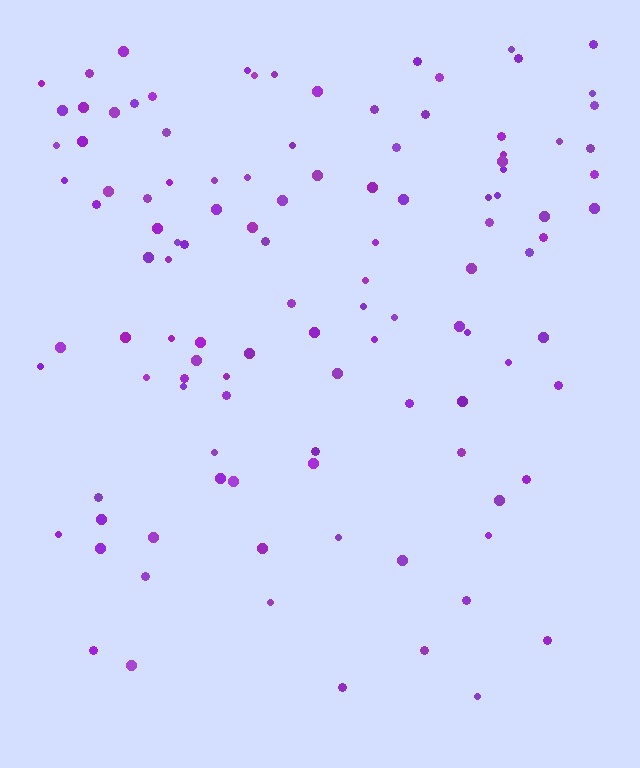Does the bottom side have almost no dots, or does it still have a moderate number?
Still a moderate number, just noticeably fewer than the top.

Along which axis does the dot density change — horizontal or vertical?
Vertical.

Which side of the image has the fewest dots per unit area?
The bottom.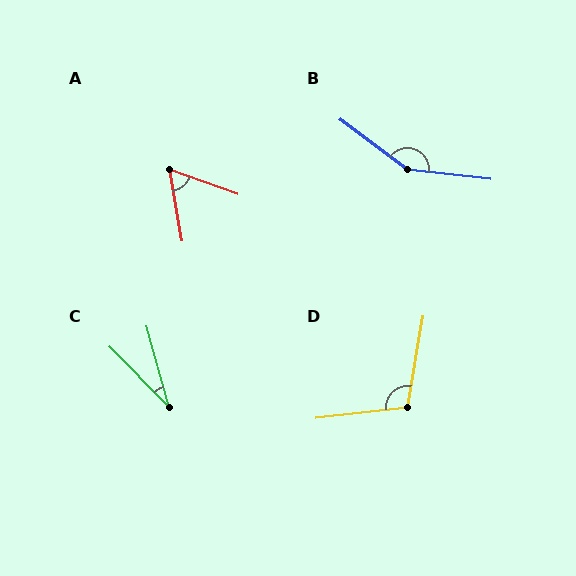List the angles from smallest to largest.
C (29°), A (61°), D (107°), B (150°).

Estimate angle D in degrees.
Approximately 107 degrees.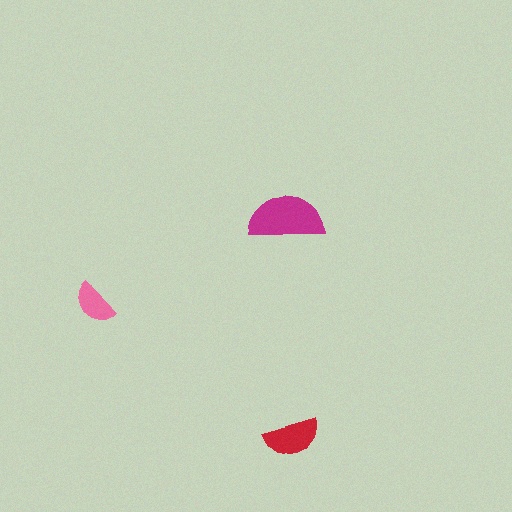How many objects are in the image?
There are 3 objects in the image.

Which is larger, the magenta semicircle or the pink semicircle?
The magenta one.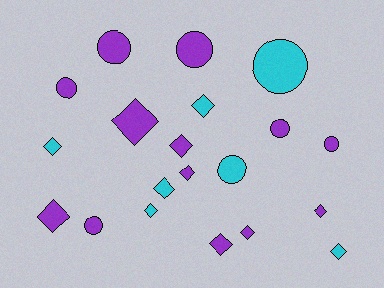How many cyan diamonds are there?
There are 5 cyan diamonds.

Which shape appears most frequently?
Diamond, with 12 objects.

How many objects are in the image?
There are 20 objects.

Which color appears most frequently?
Purple, with 13 objects.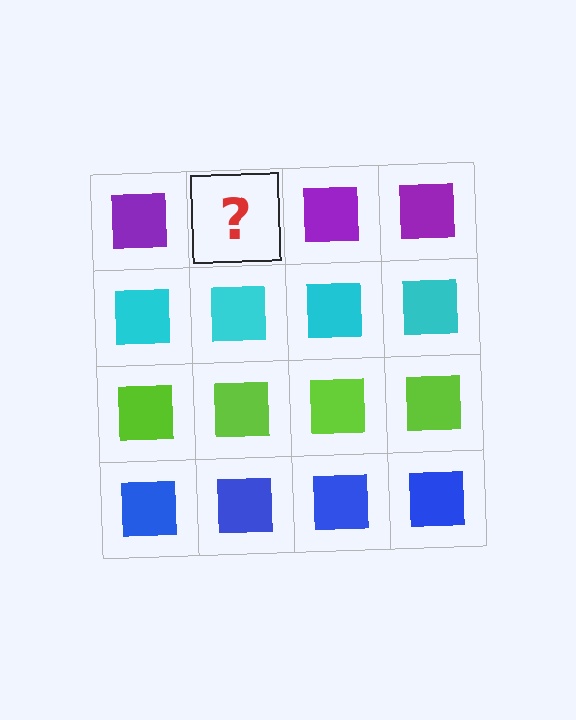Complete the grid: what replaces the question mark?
The question mark should be replaced with a purple square.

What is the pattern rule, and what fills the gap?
The rule is that each row has a consistent color. The gap should be filled with a purple square.